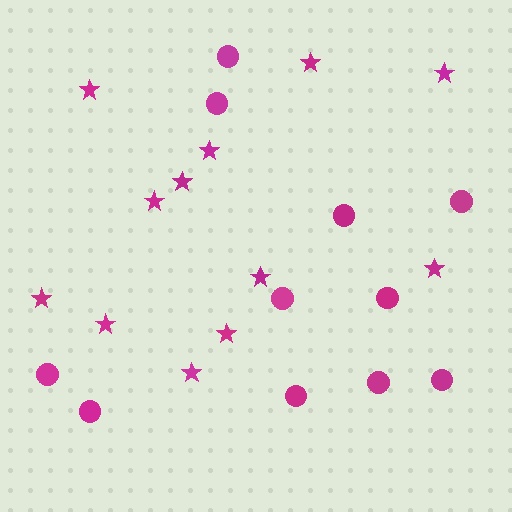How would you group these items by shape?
There are 2 groups: one group of circles (11) and one group of stars (12).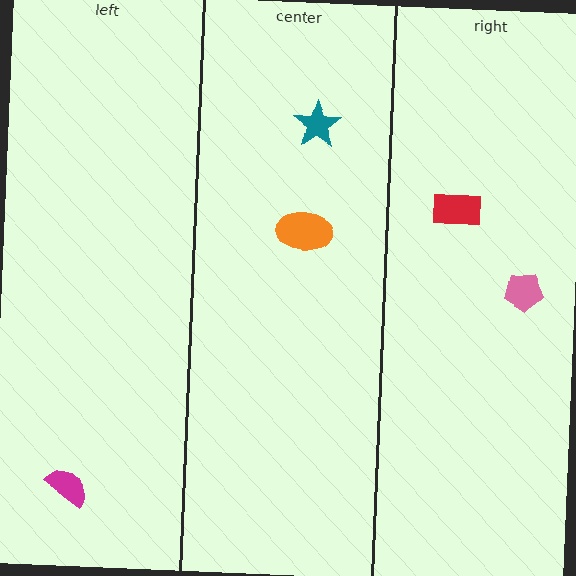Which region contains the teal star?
The center region.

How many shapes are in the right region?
2.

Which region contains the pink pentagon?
The right region.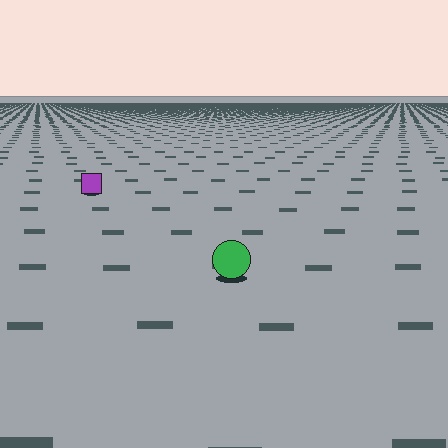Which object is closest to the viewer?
The green circle is closest. The texture marks near it are larger and more spread out.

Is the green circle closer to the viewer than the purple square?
Yes. The green circle is closer — you can tell from the texture gradient: the ground texture is coarser near it.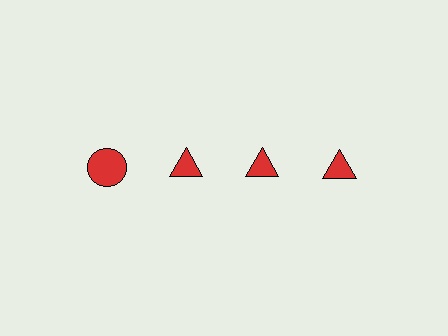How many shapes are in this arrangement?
There are 4 shapes arranged in a grid pattern.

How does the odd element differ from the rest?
It has a different shape: circle instead of triangle.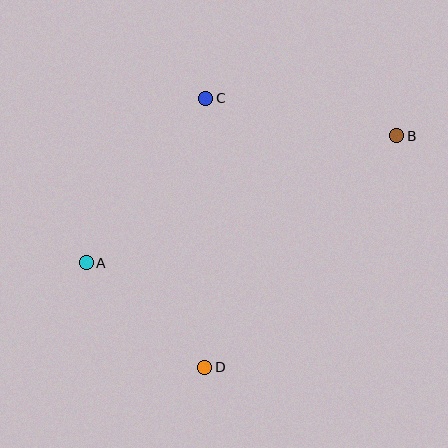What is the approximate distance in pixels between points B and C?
The distance between B and C is approximately 195 pixels.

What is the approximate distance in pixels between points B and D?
The distance between B and D is approximately 301 pixels.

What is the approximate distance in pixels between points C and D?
The distance between C and D is approximately 269 pixels.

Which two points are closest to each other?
Points A and D are closest to each other.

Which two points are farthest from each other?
Points A and B are farthest from each other.